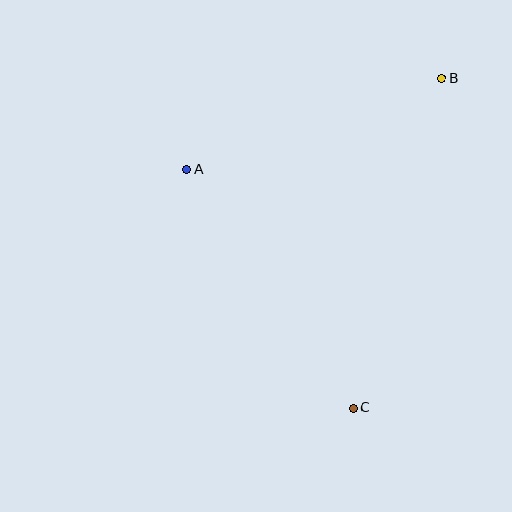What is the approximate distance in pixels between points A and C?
The distance between A and C is approximately 291 pixels.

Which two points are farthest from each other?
Points B and C are farthest from each other.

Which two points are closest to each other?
Points A and B are closest to each other.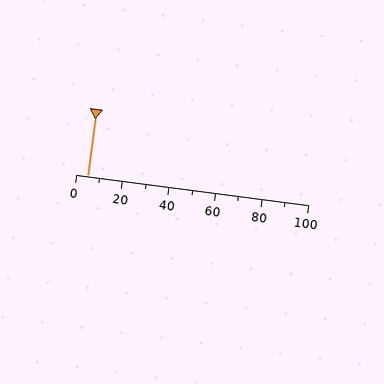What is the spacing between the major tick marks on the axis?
The major ticks are spaced 20 apart.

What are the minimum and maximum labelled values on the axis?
The axis runs from 0 to 100.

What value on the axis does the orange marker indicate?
The marker indicates approximately 5.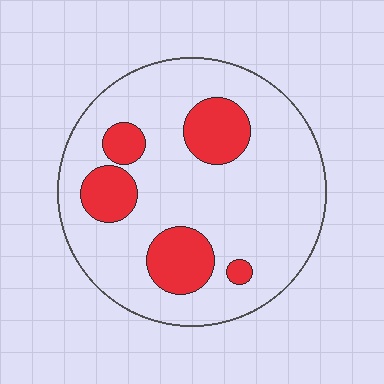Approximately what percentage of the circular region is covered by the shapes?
Approximately 20%.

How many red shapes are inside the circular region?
5.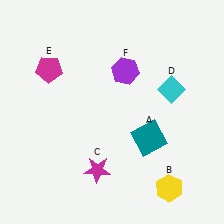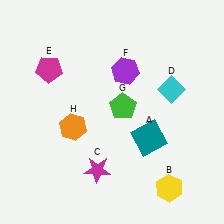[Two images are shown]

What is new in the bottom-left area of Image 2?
An orange hexagon (H) was added in the bottom-left area of Image 2.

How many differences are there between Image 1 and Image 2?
There are 2 differences between the two images.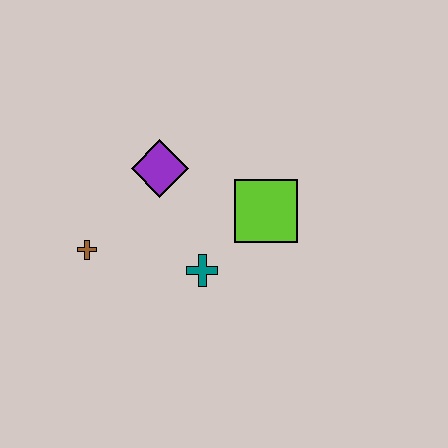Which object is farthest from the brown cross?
The lime square is farthest from the brown cross.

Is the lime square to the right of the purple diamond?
Yes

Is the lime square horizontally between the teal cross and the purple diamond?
No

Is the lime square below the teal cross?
No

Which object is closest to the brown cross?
The purple diamond is closest to the brown cross.